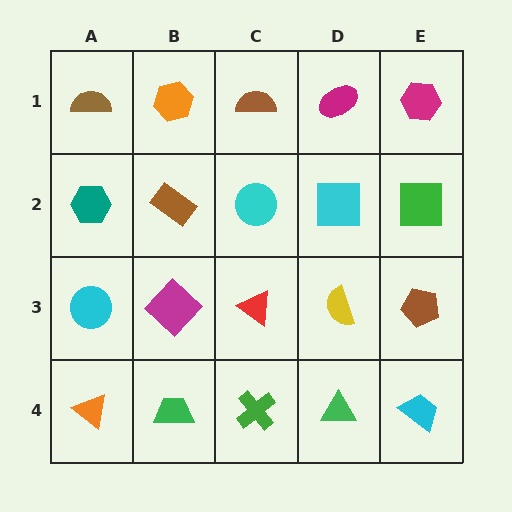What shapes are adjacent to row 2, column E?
A magenta hexagon (row 1, column E), a brown pentagon (row 3, column E), a cyan square (row 2, column D).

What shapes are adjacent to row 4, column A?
A cyan circle (row 3, column A), a green trapezoid (row 4, column B).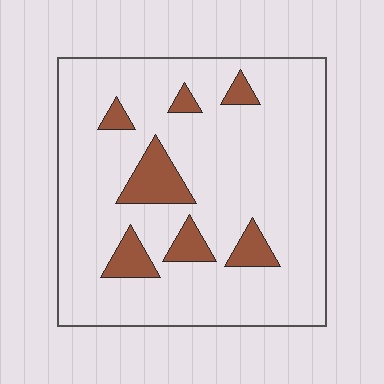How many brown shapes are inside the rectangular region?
7.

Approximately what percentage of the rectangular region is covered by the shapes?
Approximately 15%.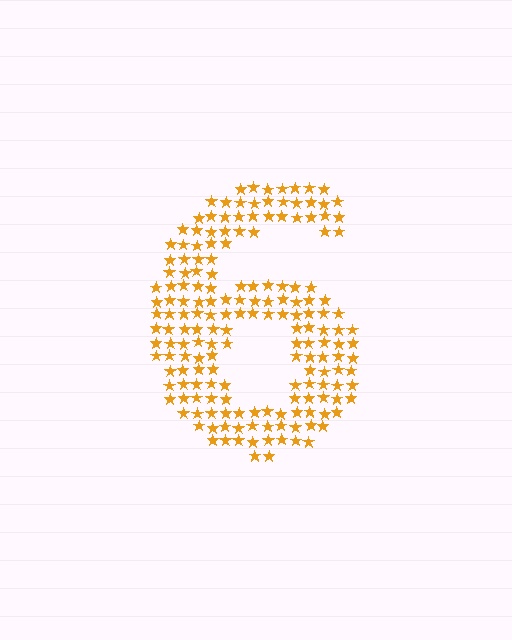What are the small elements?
The small elements are stars.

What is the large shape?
The large shape is the digit 6.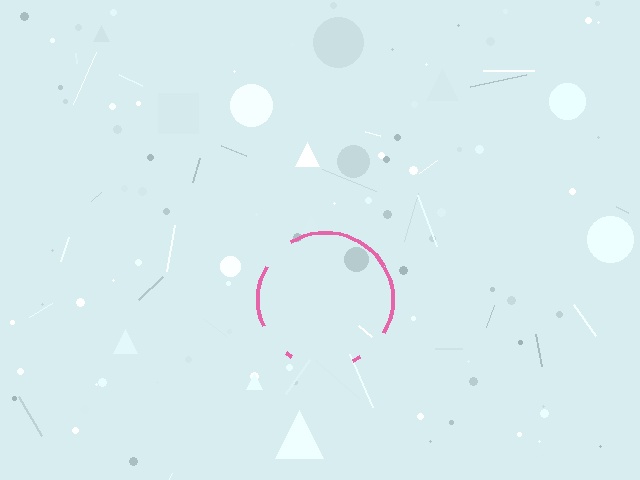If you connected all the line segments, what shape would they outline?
They would outline a circle.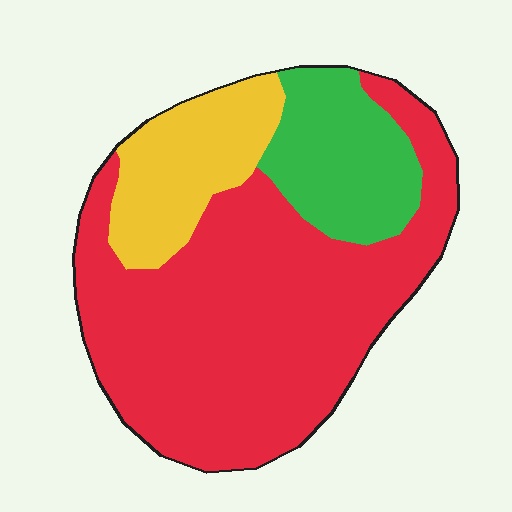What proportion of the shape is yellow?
Yellow covers 17% of the shape.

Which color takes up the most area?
Red, at roughly 65%.